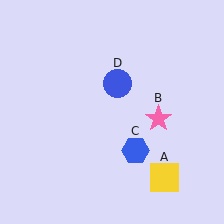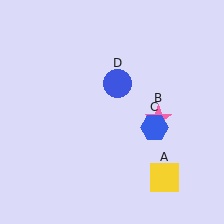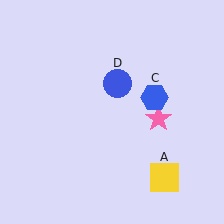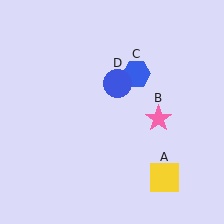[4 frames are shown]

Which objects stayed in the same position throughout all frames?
Yellow square (object A) and pink star (object B) and blue circle (object D) remained stationary.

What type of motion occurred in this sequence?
The blue hexagon (object C) rotated counterclockwise around the center of the scene.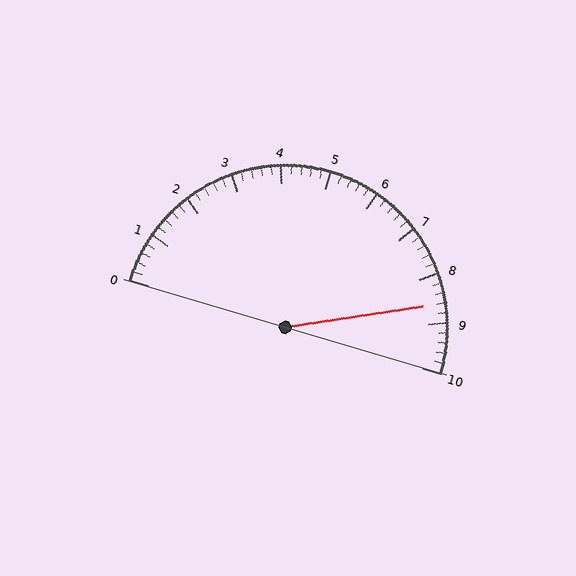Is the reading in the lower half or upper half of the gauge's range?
The reading is in the upper half of the range (0 to 10).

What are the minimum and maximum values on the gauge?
The gauge ranges from 0 to 10.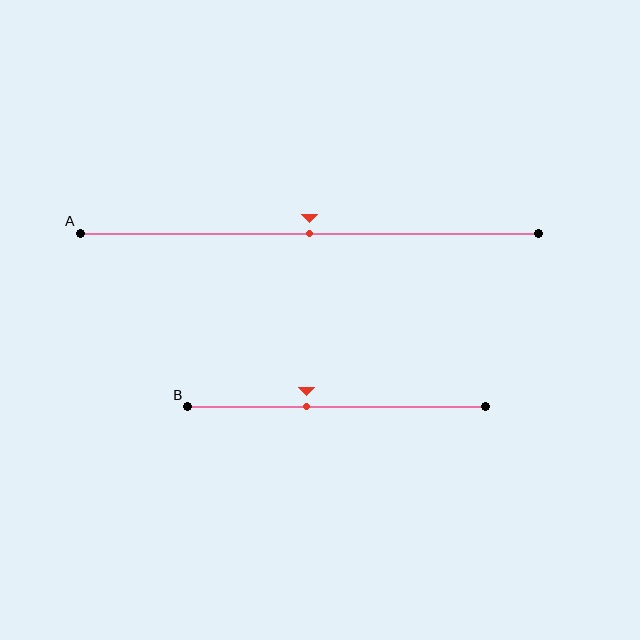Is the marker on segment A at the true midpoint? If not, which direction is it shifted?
Yes, the marker on segment A is at the true midpoint.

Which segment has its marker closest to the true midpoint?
Segment A has its marker closest to the true midpoint.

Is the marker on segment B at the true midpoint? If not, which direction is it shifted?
No, the marker on segment B is shifted to the left by about 10% of the segment length.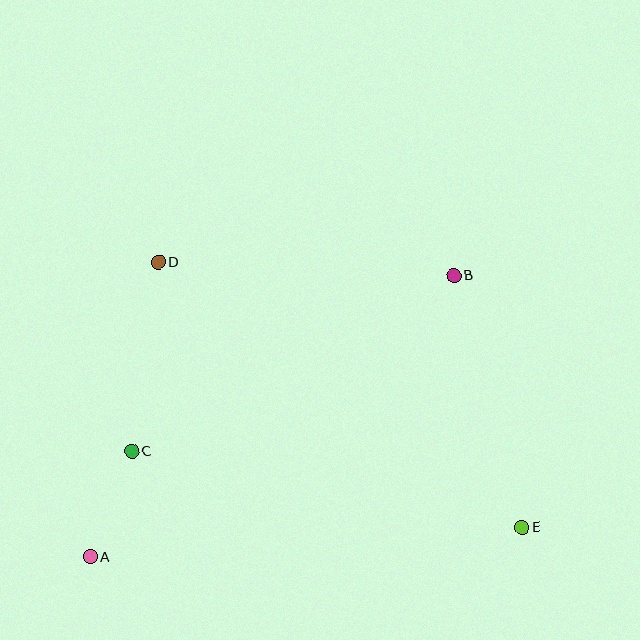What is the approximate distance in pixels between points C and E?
The distance between C and E is approximately 397 pixels.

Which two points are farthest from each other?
Points A and B are farthest from each other.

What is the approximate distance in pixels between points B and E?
The distance between B and E is approximately 261 pixels.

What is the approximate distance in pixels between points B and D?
The distance between B and D is approximately 296 pixels.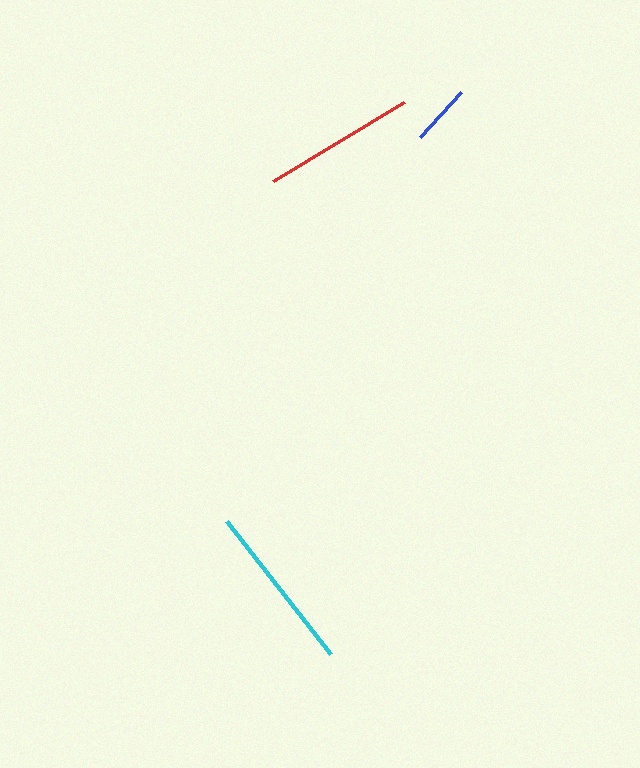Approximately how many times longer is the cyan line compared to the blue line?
The cyan line is approximately 2.8 times the length of the blue line.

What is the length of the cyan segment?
The cyan segment is approximately 169 pixels long.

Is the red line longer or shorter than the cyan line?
The cyan line is longer than the red line.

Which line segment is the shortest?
The blue line is the shortest at approximately 60 pixels.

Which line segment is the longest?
The cyan line is the longest at approximately 169 pixels.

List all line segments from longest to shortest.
From longest to shortest: cyan, red, blue.